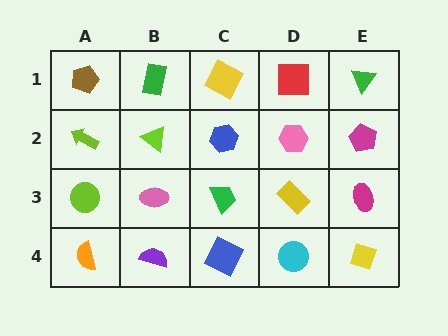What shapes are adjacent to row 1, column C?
A blue hexagon (row 2, column C), a green rectangle (row 1, column B), a red square (row 1, column D).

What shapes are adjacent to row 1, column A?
A lime arrow (row 2, column A), a green rectangle (row 1, column B).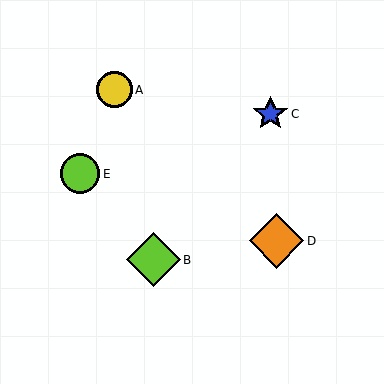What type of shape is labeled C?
Shape C is a blue star.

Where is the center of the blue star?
The center of the blue star is at (270, 114).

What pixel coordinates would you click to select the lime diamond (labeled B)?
Click at (153, 260) to select the lime diamond B.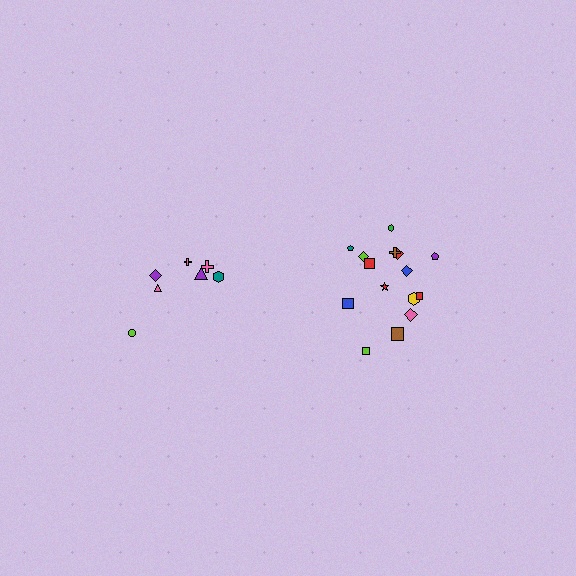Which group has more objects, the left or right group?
The right group.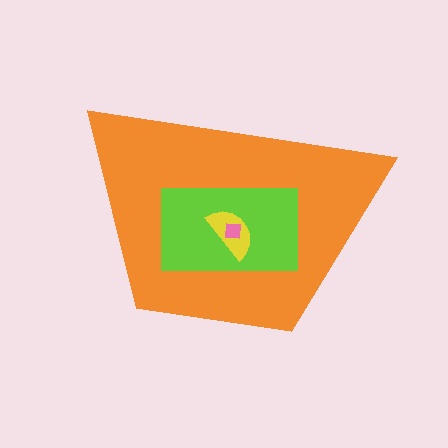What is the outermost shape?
The orange trapezoid.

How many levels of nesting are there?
4.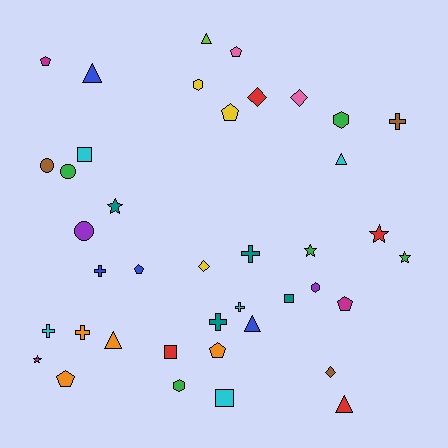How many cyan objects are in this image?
There are 5 cyan objects.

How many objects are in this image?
There are 40 objects.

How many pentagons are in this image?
There are 7 pentagons.